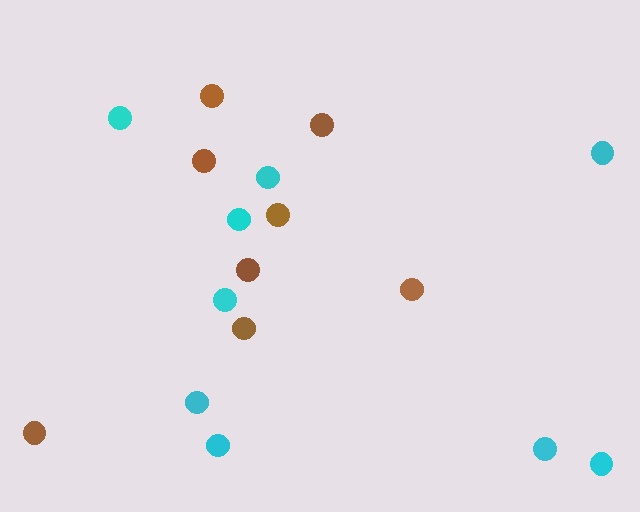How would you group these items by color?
There are 2 groups: one group of brown circles (8) and one group of cyan circles (9).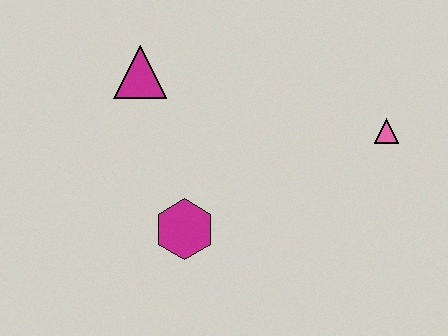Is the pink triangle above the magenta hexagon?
Yes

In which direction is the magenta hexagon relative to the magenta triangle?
The magenta hexagon is below the magenta triangle.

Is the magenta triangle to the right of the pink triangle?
No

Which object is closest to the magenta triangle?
The magenta hexagon is closest to the magenta triangle.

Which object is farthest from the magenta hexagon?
The pink triangle is farthest from the magenta hexagon.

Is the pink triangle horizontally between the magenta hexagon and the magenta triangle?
No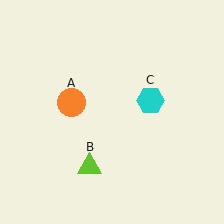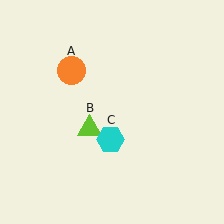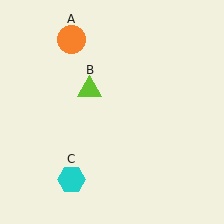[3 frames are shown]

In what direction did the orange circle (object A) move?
The orange circle (object A) moved up.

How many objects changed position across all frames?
3 objects changed position: orange circle (object A), lime triangle (object B), cyan hexagon (object C).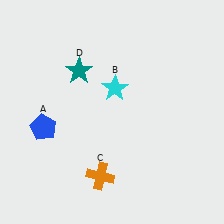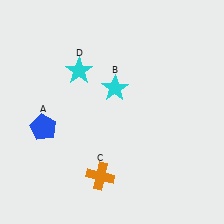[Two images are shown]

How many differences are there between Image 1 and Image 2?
There is 1 difference between the two images.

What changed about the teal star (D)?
In Image 1, D is teal. In Image 2, it changed to cyan.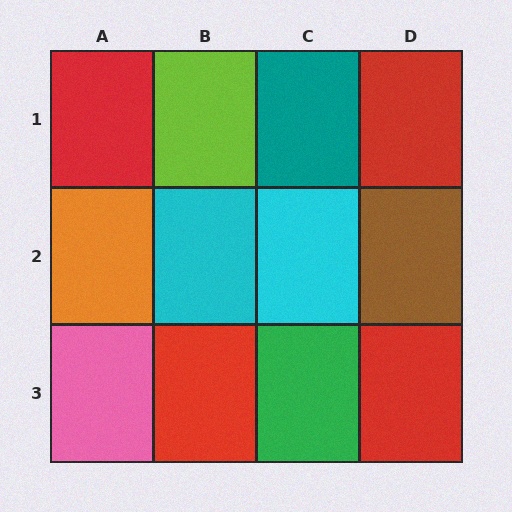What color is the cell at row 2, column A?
Orange.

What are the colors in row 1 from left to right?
Red, lime, teal, red.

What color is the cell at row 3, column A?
Pink.